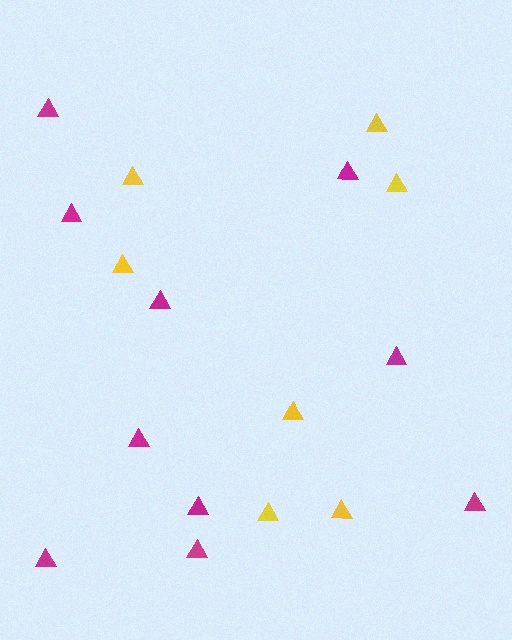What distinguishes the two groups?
There are 2 groups: one group of yellow triangles (7) and one group of magenta triangles (10).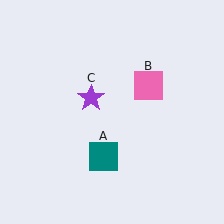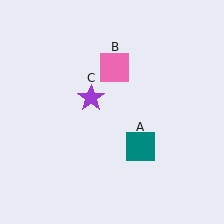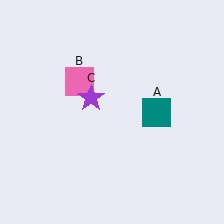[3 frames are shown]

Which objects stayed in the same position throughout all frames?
Purple star (object C) remained stationary.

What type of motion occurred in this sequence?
The teal square (object A), pink square (object B) rotated counterclockwise around the center of the scene.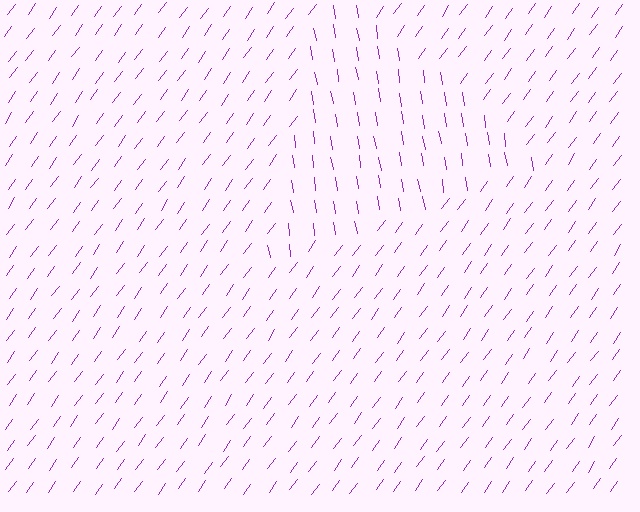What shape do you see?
I see a triangle.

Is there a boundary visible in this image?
Yes, there is a texture boundary formed by a change in line orientation.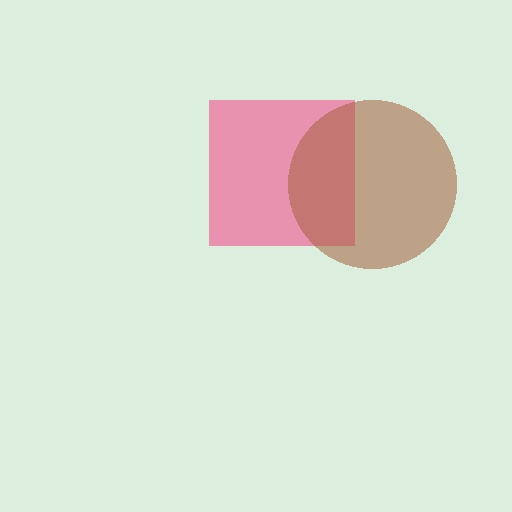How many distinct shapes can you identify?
There are 2 distinct shapes: a pink square, a brown circle.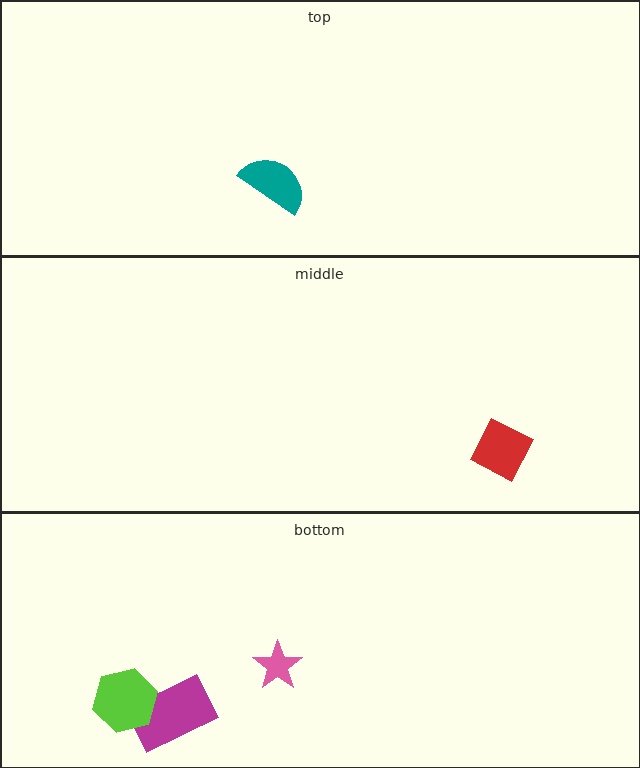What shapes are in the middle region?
The red diamond.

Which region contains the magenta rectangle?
The bottom region.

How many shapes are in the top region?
1.